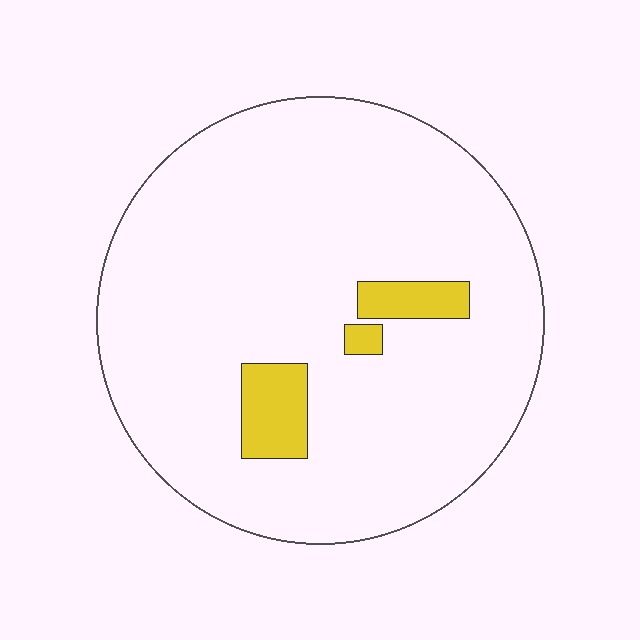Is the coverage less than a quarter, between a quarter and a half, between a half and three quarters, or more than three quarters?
Less than a quarter.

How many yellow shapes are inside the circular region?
3.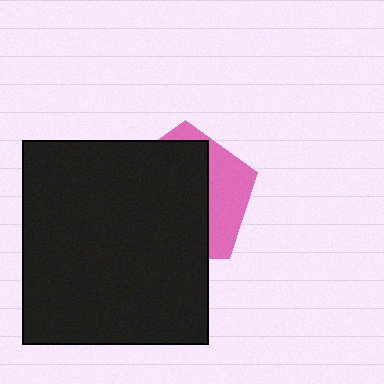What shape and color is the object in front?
The object in front is a black rectangle.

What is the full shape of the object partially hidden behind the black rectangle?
The partially hidden object is a pink pentagon.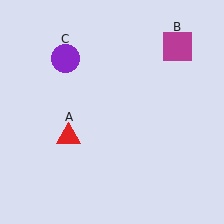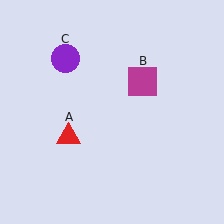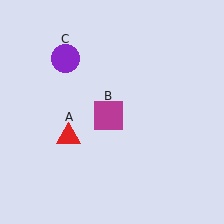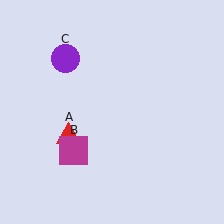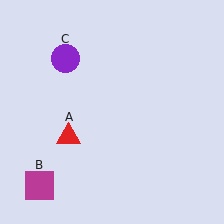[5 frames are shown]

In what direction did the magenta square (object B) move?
The magenta square (object B) moved down and to the left.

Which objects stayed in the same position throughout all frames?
Red triangle (object A) and purple circle (object C) remained stationary.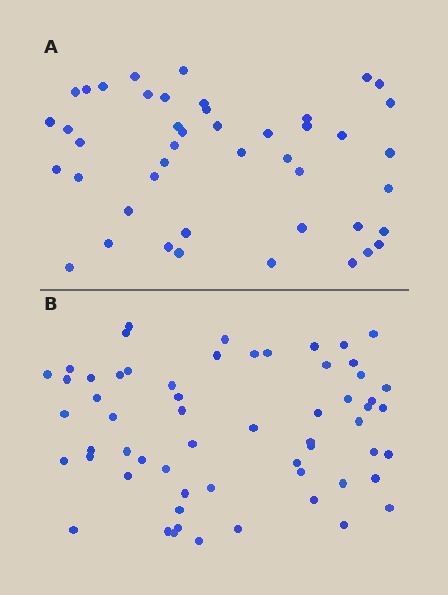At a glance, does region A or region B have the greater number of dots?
Region B (the bottom region) has more dots.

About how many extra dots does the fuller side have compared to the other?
Region B has approximately 15 more dots than region A.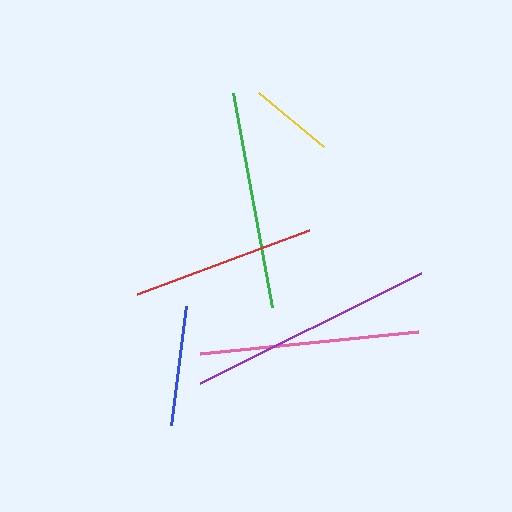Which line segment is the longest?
The purple line is the longest at approximately 247 pixels.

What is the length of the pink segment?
The pink segment is approximately 219 pixels long.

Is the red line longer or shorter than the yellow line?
The red line is longer than the yellow line.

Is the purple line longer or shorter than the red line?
The purple line is longer than the red line.